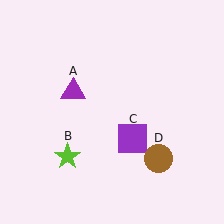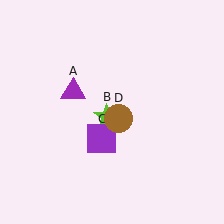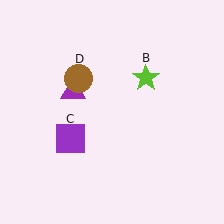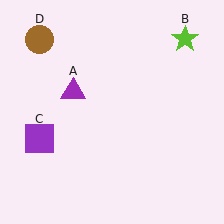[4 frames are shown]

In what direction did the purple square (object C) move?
The purple square (object C) moved left.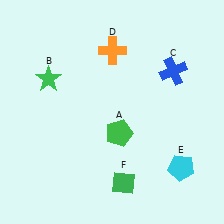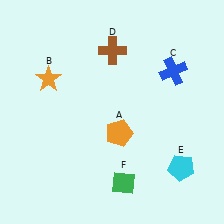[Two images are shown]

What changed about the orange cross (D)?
In Image 1, D is orange. In Image 2, it changed to brown.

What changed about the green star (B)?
In Image 1, B is green. In Image 2, it changed to orange.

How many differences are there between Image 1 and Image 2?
There are 3 differences between the two images.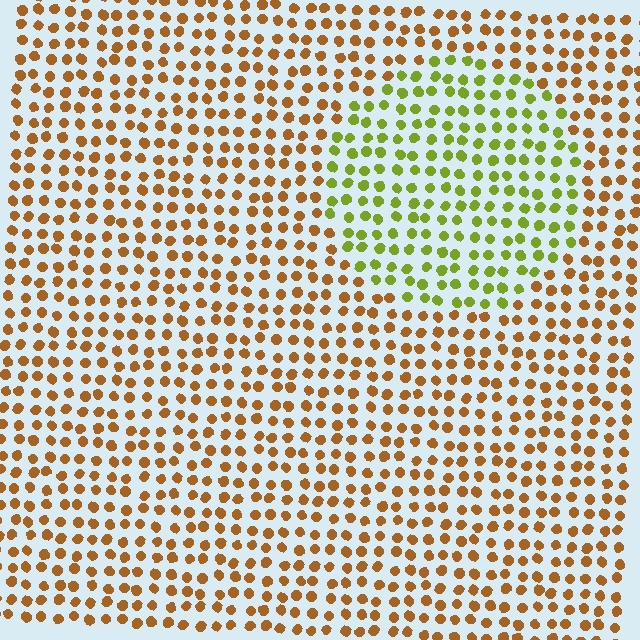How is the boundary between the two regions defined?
The boundary is defined purely by a slight shift in hue (about 52 degrees). Spacing, size, and orientation are identical on both sides.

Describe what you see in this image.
The image is filled with small brown elements in a uniform arrangement. A circle-shaped region is visible where the elements are tinted to a slightly different hue, forming a subtle color boundary.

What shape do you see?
I see a circle.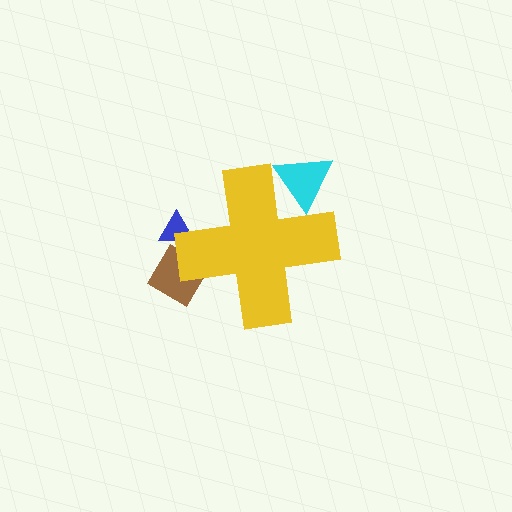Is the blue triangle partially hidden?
Yes, the blue triangle is partially hidden behind the yellow cross.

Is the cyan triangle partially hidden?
Yes, the cyan triangle is partially hidden behind the yellow cross.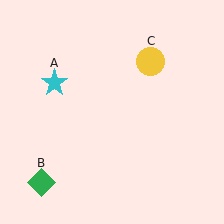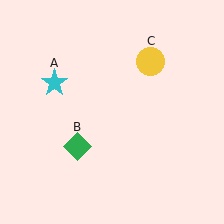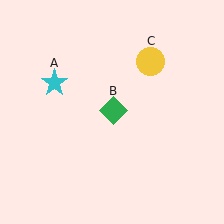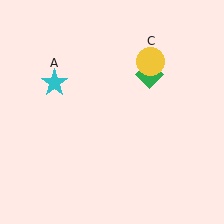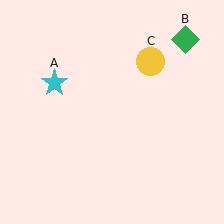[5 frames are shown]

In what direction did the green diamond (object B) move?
The green diamond (object B) moved up and to the right.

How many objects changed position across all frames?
1 object changed position: green diamond (object B).